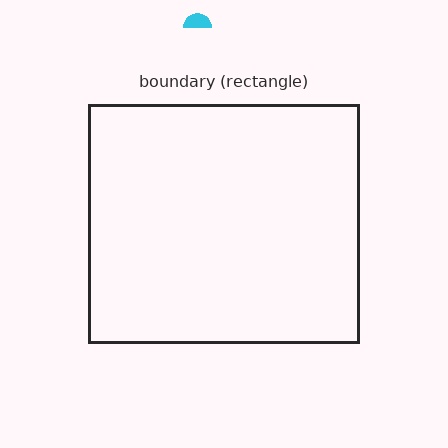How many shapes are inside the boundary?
0 inside, 1 outside.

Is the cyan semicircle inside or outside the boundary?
Outside.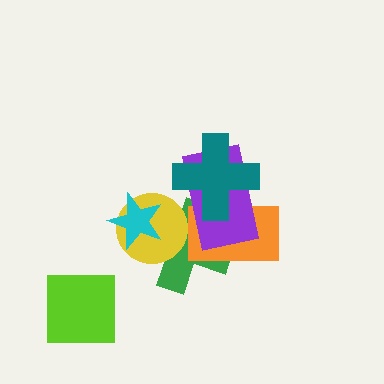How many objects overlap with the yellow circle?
2 objects overlap with the yellow circle.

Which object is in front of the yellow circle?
The cyan star is in front of the yellow circle.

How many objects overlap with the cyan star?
2 objects overlap with the cyan star.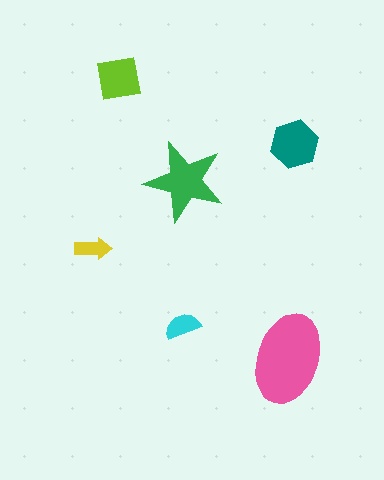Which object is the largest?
The pink ellipse.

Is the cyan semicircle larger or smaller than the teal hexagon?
Smaller.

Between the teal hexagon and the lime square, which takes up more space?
The teal hexagon.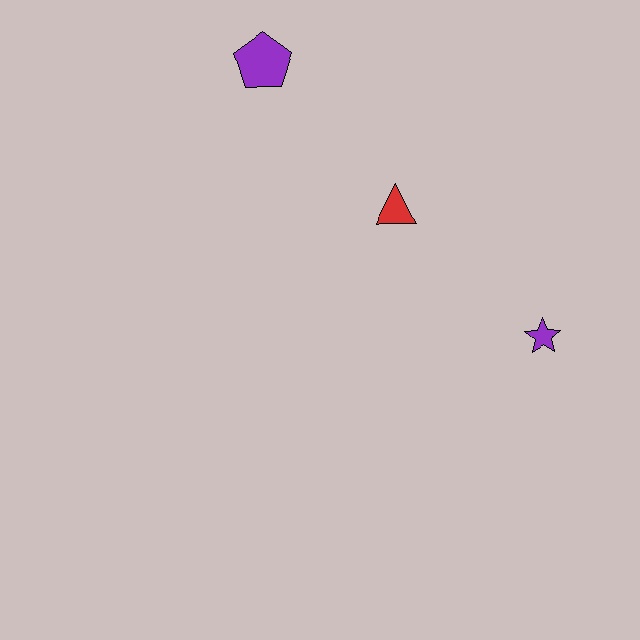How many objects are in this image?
There are 3 objects.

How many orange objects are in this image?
There are no orange objects.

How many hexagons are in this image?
There are no hexagons.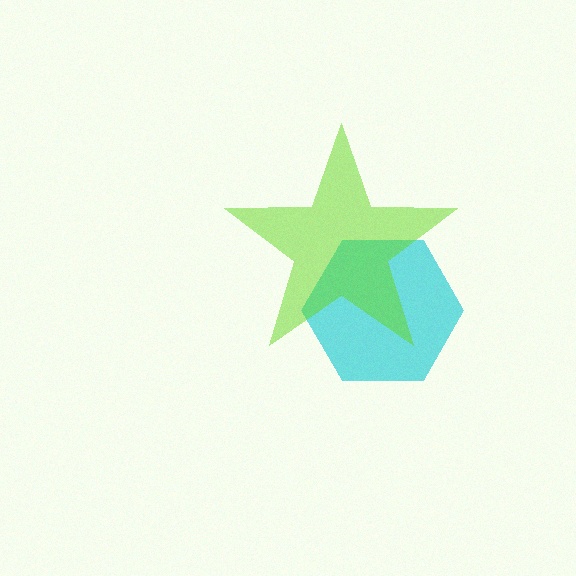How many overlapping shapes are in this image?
There are 2 overlapping shapes in the image.